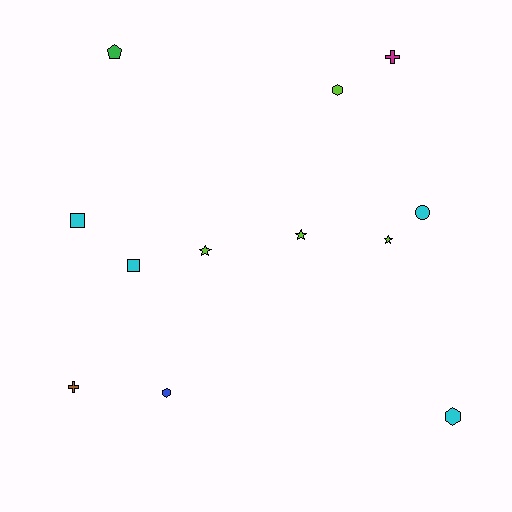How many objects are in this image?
There are 12 objects.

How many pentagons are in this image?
There is 1 pentagon.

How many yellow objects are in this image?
There are no yellow objects.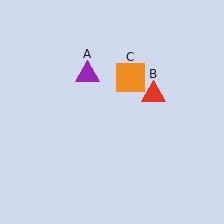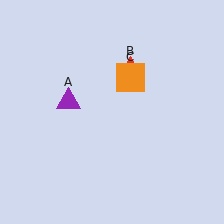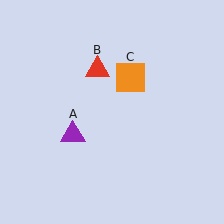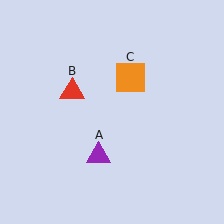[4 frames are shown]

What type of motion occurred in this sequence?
The purple triangle (object A), red triangle (object B) rotated counterclockwise around the center of the scene.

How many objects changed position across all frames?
2 objects changed position: purple triangle (object A), red triangle (object B).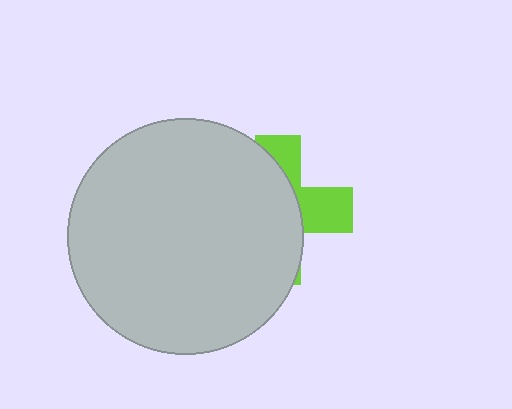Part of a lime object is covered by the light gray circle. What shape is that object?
It is a cross.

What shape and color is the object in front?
The object in front is a light gray circle.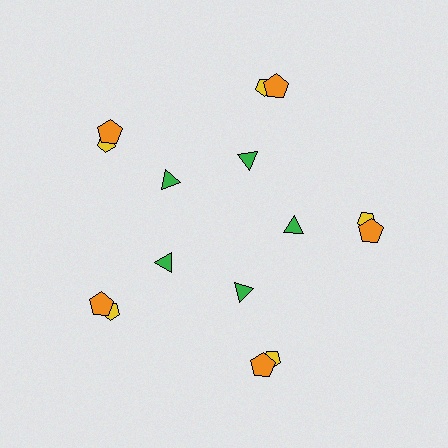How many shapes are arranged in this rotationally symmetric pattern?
There are 15 shapes, arranged in 5 groups of 3.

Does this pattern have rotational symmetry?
Yes, this pattern has 5-fold rotational symmetry. It looks the same after rotating 72 degrees around the center.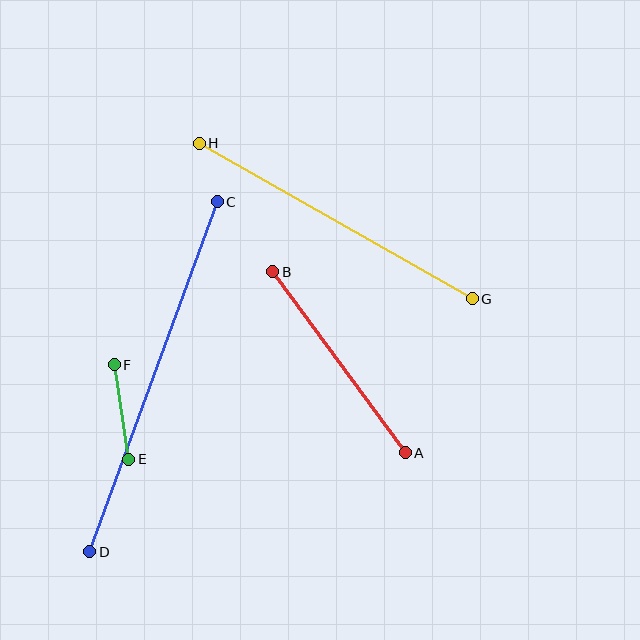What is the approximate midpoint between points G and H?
The midpoint is at approximately (336, 221) pixels.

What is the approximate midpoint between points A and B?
The midpoint is at approximately (339, 362) pixels.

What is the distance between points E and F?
The distance is approximately 96 pixels.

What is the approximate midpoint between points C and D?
The midpoint is at approximately (154, 377) pixels.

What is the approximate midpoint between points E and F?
The midpoint is at approximately (121, 412) pixels.